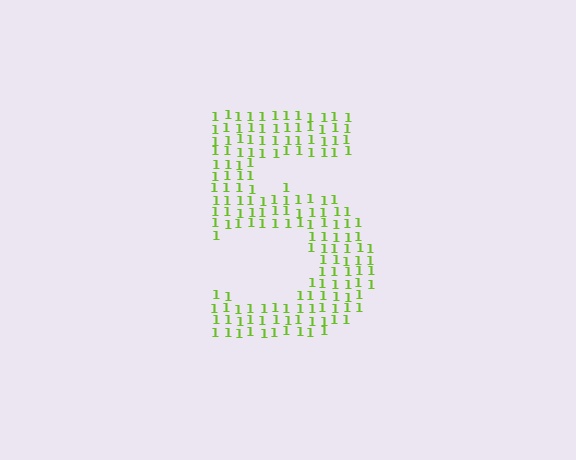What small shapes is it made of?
It is made of small digit 1's.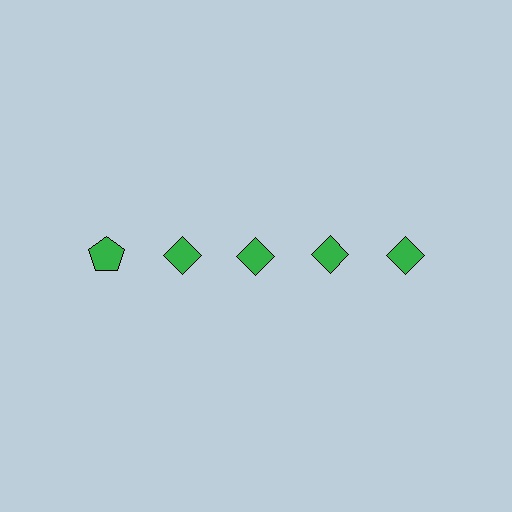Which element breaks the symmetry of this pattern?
The green pentagon in the top row, leftmost column breaks the symmetry. All other shapes are green diamonds.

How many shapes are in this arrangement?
There are 5 shapes arranged in a grid pattern.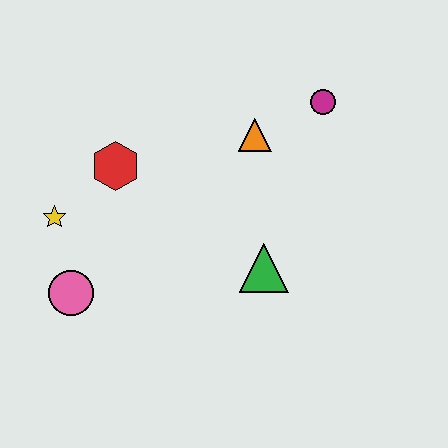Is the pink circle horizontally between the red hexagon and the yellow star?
Yes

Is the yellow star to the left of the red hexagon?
Yes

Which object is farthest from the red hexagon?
The magenta circle is farthest from the red hexagon.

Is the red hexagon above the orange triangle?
No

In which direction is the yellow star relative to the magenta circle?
The yellow star is to the left of the magenta circle.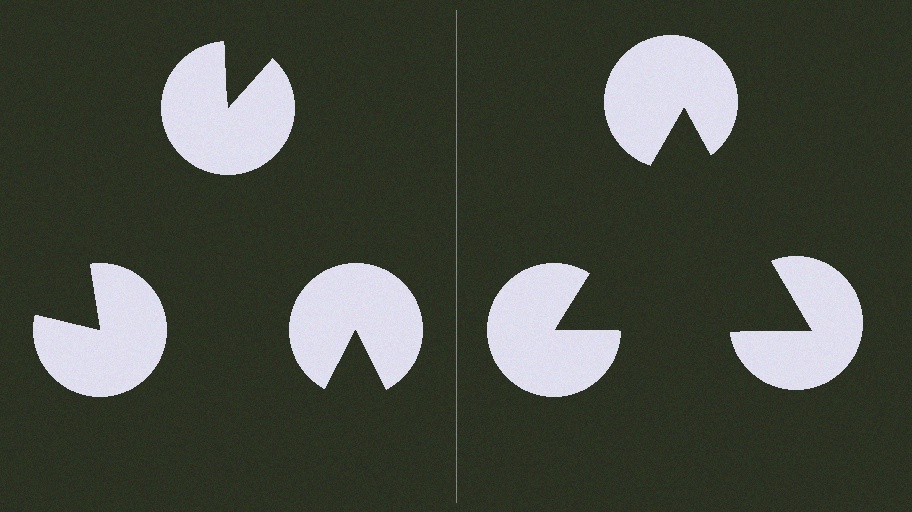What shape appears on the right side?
An illusory triangle.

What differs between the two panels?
The pac-man discs are positioned identically on both sides; only the wedge orientations differ. On the right they align to a triangle; on the left they are misaligned.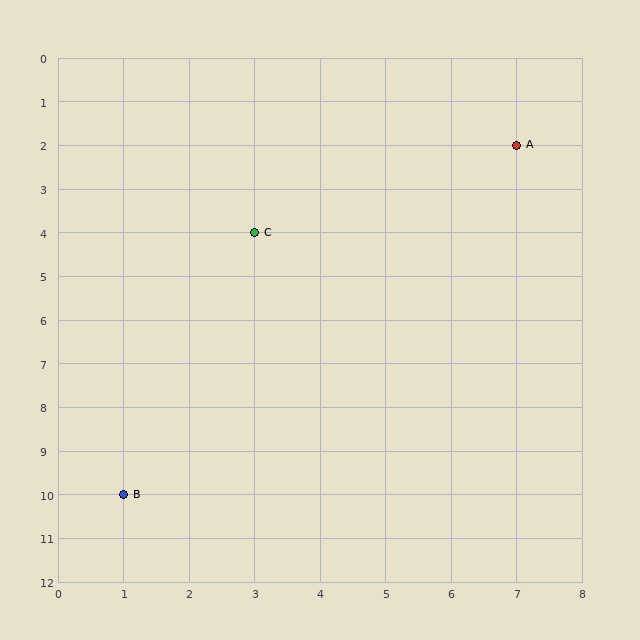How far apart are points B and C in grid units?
Points B and C are 2 columns and 6 rows apart (about 6.3 grid units diagonally).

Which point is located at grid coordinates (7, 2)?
Point A is at (7, 2).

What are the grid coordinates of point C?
Point C is at grid coordinates (3, 4).